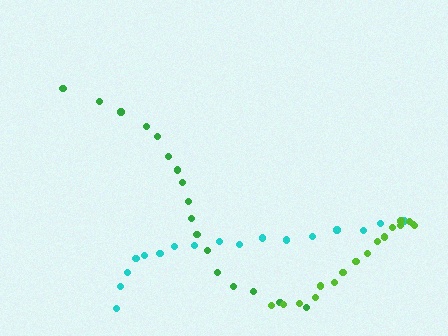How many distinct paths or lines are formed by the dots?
There are 3 distinct paths.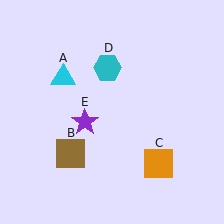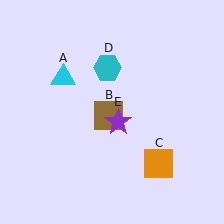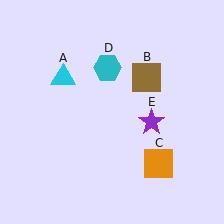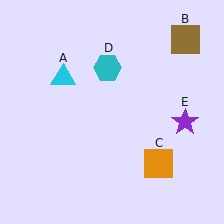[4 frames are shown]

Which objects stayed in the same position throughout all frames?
Cyan triangle (object A) and orange square (object C) and cyan hexagon (object D) remained stationary.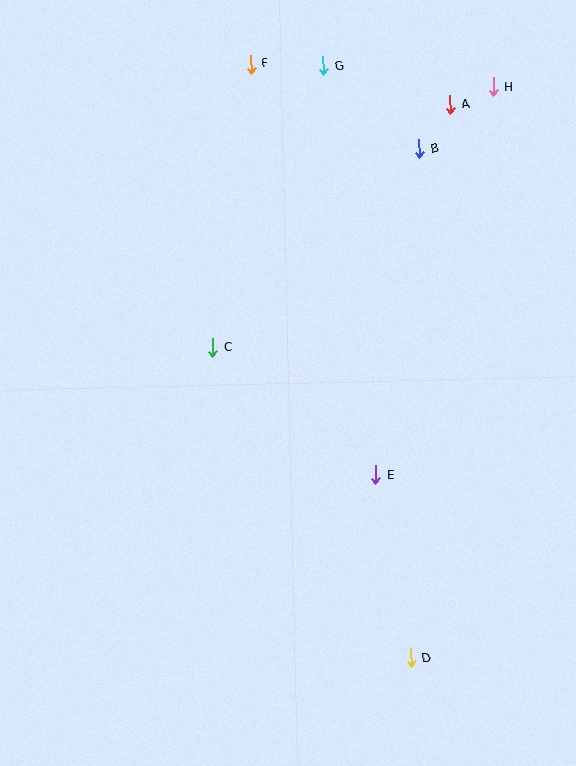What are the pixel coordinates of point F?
Point F is at (251, 64).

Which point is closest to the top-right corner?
Point H is closest to the top-right corner.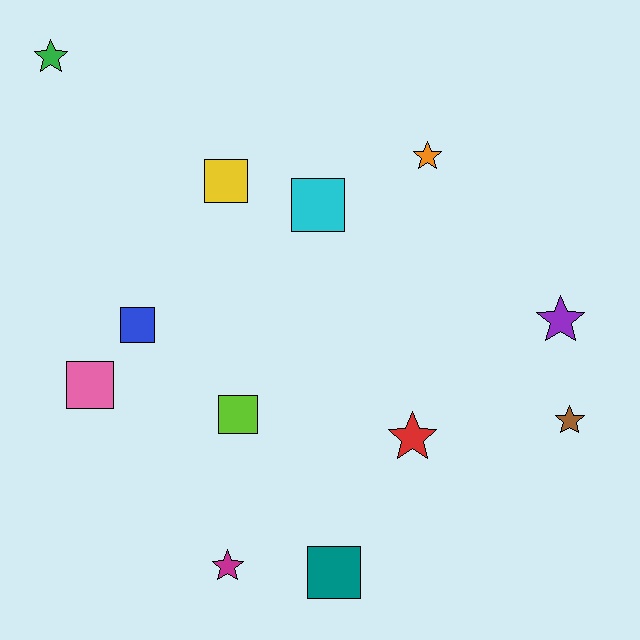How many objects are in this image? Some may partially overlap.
There are 12 objects.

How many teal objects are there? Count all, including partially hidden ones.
There is 1 teal object.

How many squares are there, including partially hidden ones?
There are 6 squares.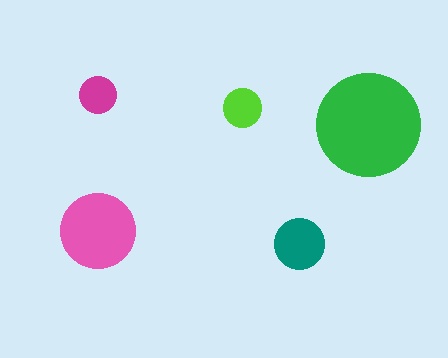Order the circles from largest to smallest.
the green one, the pink one, the teal one, the lime one, the magenta one.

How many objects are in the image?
There are 5 objects in the image.